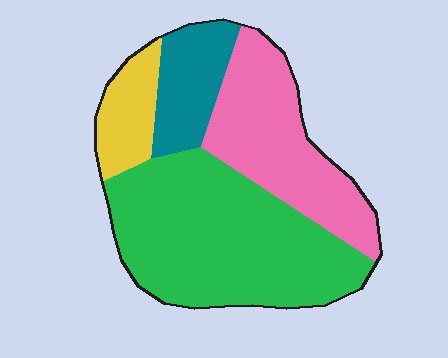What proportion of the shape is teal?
Teal takes up about one eighth (1/8) of the shape.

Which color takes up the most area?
Green, at roughly 50%.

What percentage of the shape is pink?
Pink covers 28% of the shape.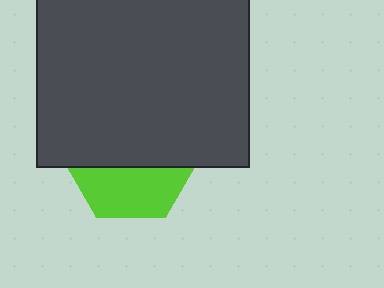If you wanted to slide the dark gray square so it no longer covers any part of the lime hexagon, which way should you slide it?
Slide it up — that is the most direct way to separate the two shapes.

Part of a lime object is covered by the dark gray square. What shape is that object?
It is a hexagon.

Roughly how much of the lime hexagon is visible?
A small part of it is visible (roughly 40%).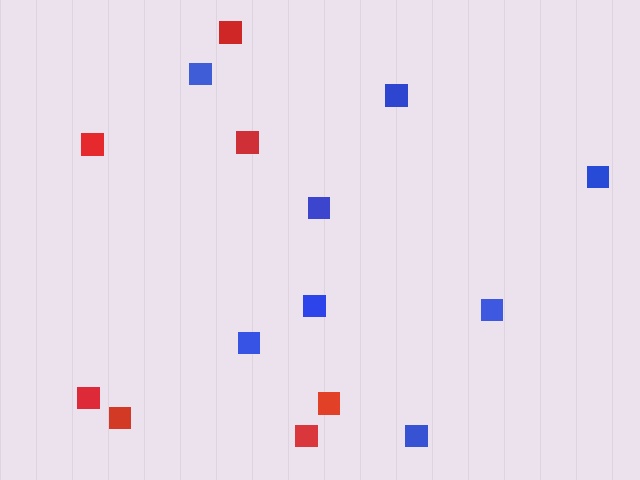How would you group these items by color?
There are 2 groups: one group of red squares (7) and one group of blue squares (8).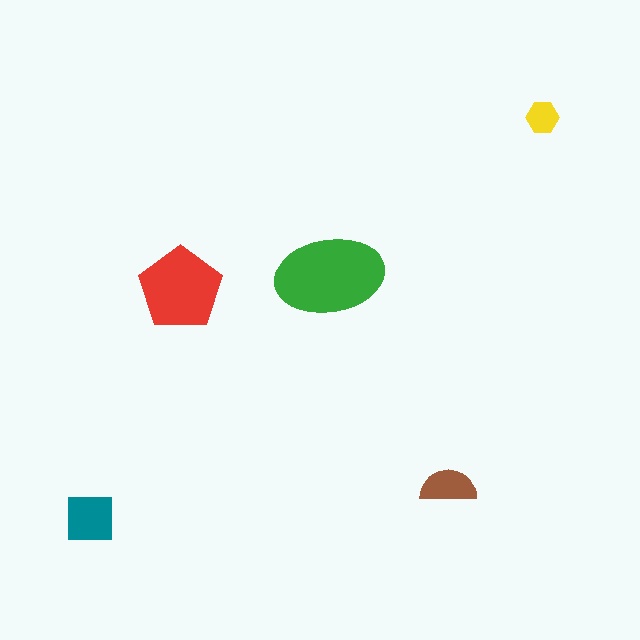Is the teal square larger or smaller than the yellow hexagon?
Larger.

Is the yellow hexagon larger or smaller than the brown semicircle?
Smaller.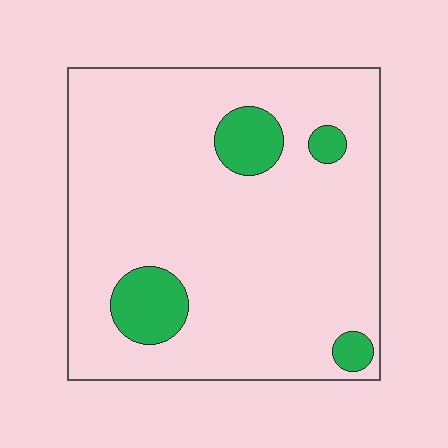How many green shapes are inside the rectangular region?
4.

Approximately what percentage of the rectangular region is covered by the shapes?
Approximately 10%.